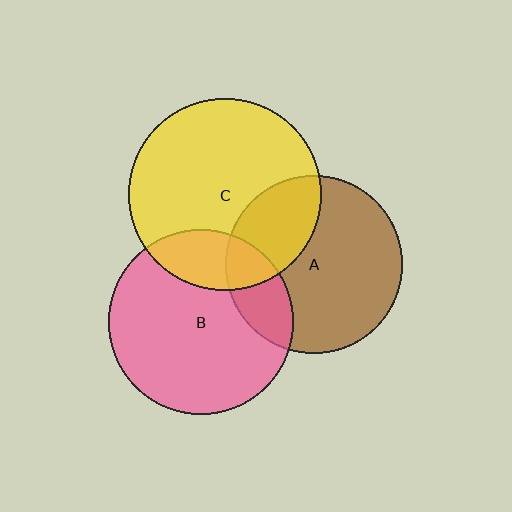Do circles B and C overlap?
Yes.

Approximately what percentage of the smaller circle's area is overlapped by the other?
Approximately 20%.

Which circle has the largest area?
Circle C (yellow).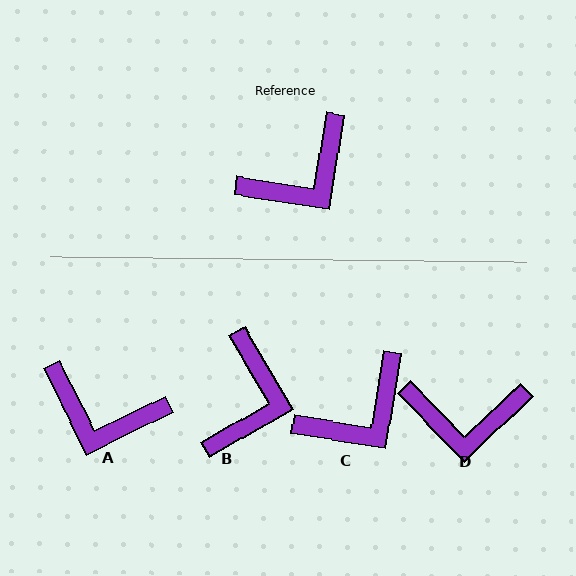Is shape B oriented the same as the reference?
No, it is off by about 40 degrees.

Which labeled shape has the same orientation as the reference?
C.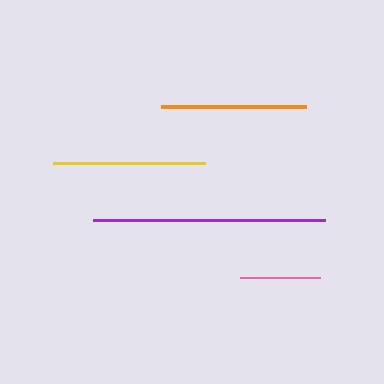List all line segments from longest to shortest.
From longest to shortest: purple, yellow, orange, pink.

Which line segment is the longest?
The purple line is the longest at approximately 232 pixels.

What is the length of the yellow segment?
The yellow segment is approximately 152 pixels long.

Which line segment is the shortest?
The pink line is the shortest at approximately 80 pixels.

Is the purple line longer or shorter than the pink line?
The purple line is longer than the pink line.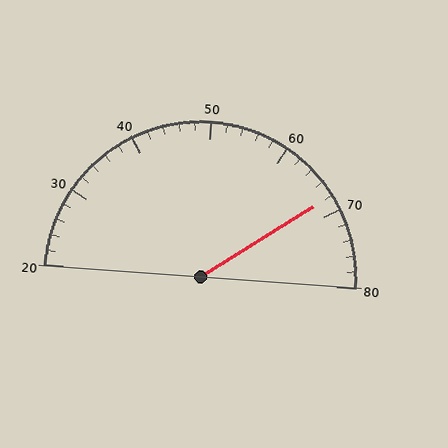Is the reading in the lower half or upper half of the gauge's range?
The reading is in the upper half of the range (20 to 80).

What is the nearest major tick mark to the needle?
The nearest major tick mark is 70.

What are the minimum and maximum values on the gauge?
The gauge ranges from 20 to 80.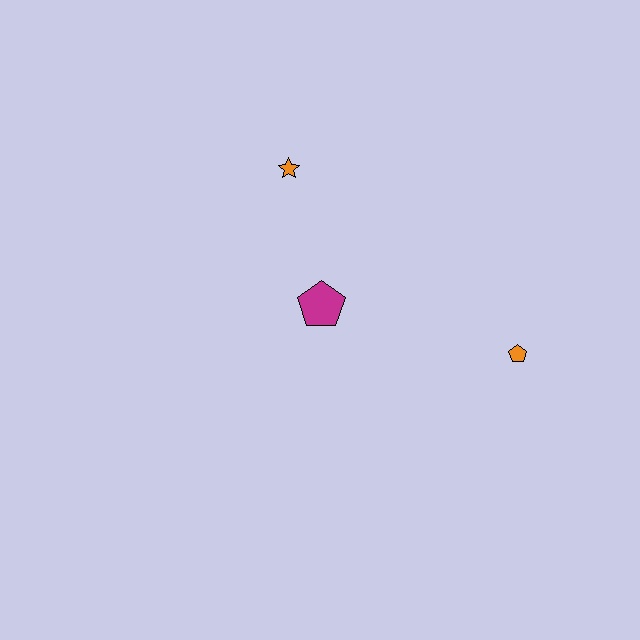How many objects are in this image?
There are 3 objects.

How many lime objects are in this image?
There are no lime objects.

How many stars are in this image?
There is 1 star.